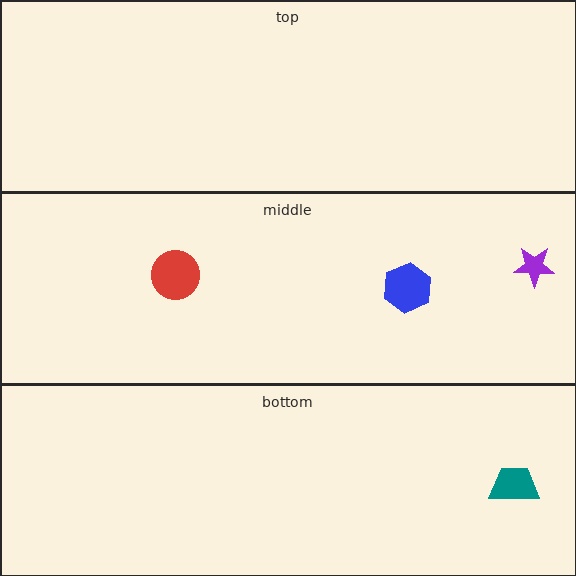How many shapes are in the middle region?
3.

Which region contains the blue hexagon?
The middle region.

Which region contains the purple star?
The middle region.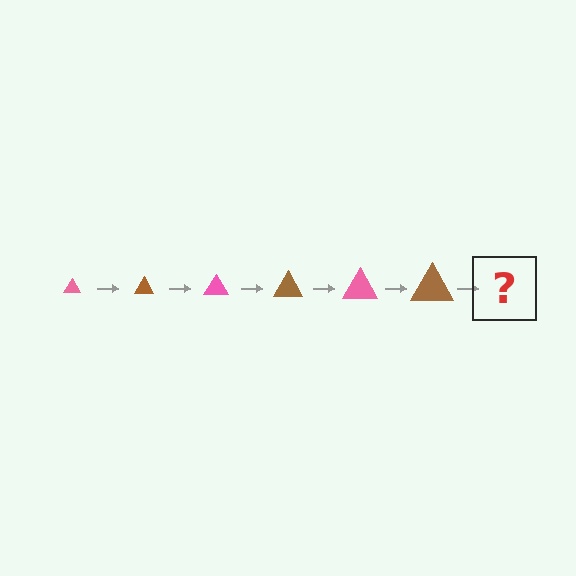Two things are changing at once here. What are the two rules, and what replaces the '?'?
The two rules are that the triangle grows larger each step and the color cycles through pink and brown. The '?' should be a pink triangle, larger than the previous one.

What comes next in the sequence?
The next element should be a pink triangle, larger than the previous one.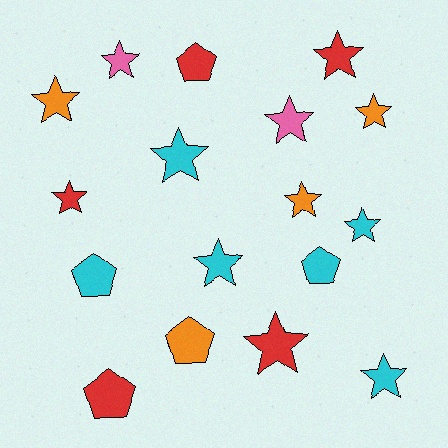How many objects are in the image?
There are 17 objects.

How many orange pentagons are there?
There is 1 orange pentagon.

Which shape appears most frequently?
Star, with 12 objects.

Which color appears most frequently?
Cyan, with 6 objects.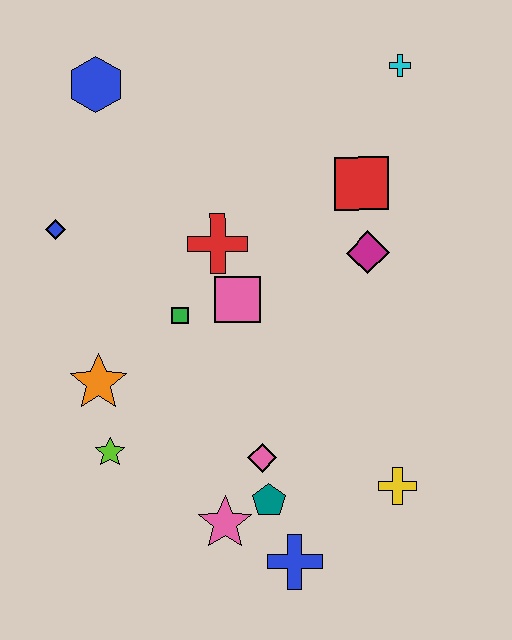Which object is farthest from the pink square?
The cyan cross is farthest from the pink square.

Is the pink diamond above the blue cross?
Yes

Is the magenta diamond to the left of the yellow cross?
Yes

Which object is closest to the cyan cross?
The red square is closest to the cyan cross.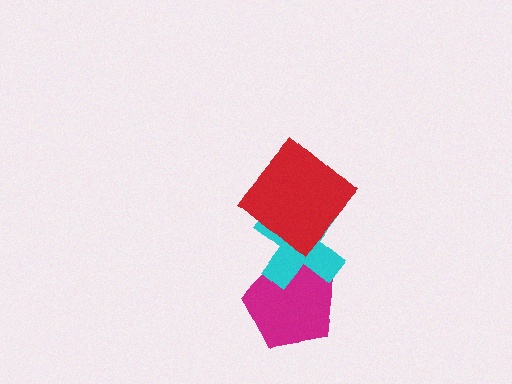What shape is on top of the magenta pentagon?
The cyan cross is on top of the magenta pentagon.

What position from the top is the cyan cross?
The cyan cross is 2nd from the top.